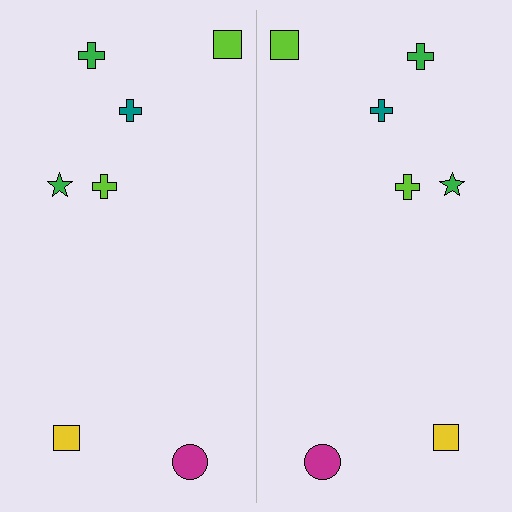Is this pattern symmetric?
Yes, this pattern has bilateral (reflection) symmetry.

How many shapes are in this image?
There are 14 shapes in this image.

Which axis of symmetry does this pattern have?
The pattern has a vertical axis of symmetry running through the center of the image.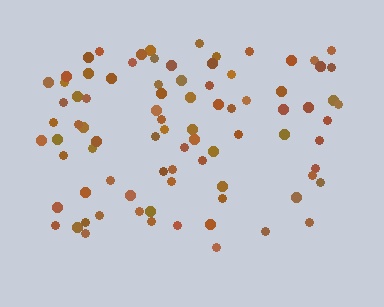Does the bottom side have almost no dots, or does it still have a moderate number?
Still a moderate number, just noticeably fewer than the top.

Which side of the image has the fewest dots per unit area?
The bottom.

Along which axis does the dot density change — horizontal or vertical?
Vertical.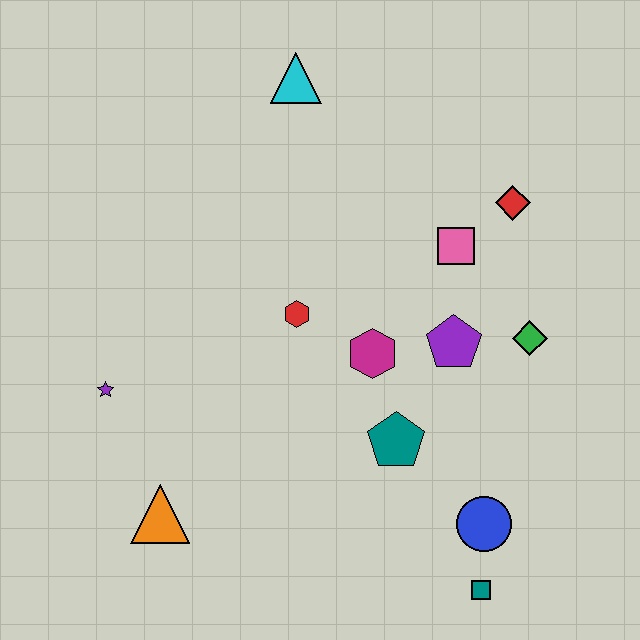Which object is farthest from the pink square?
The orange triangle is farthest from the pink square.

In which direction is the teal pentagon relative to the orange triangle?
The teal pentagon is to the right of the orange triangle.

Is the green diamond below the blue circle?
No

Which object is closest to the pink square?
The red diamond is closest to the pink square.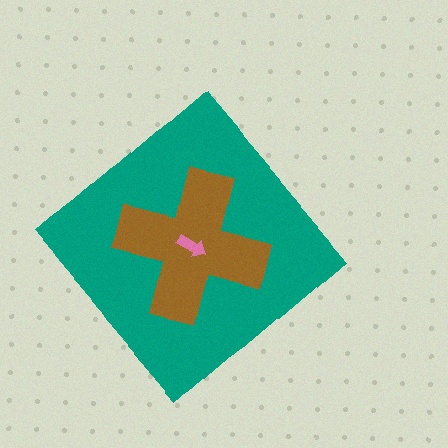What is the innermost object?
The pink arrow.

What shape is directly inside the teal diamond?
The brown cross.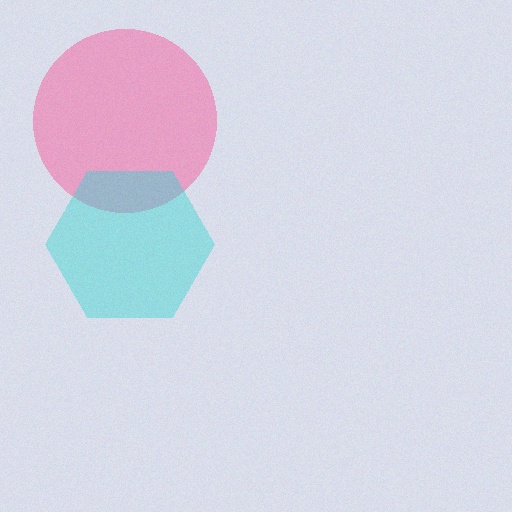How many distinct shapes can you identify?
There are 2 distinct shapes: a pink circle, a cyan hexagon.